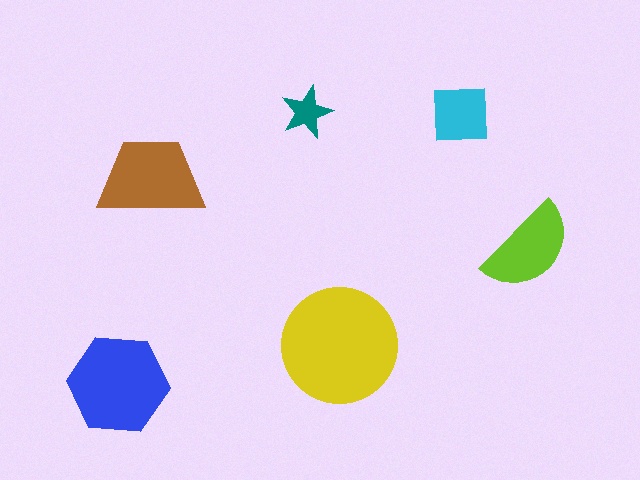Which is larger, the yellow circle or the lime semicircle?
The yellow circle.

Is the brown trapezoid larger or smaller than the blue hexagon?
Smaller.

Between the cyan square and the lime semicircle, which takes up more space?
The lime semicircle.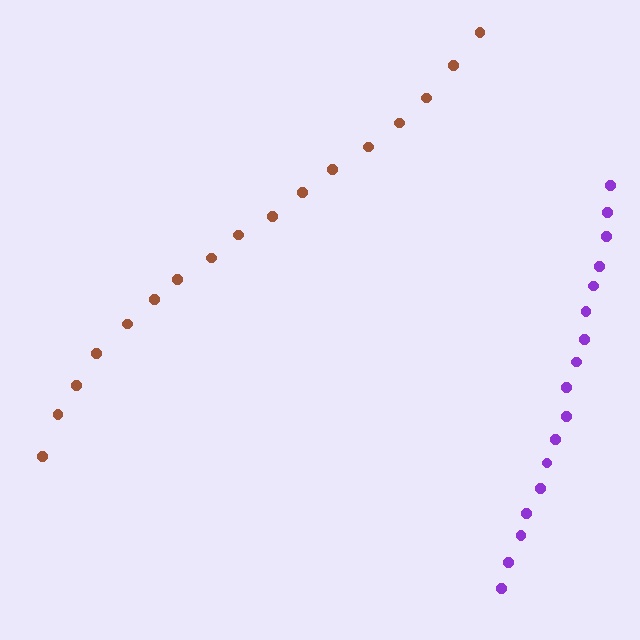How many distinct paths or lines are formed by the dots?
There are 2 distinct paths.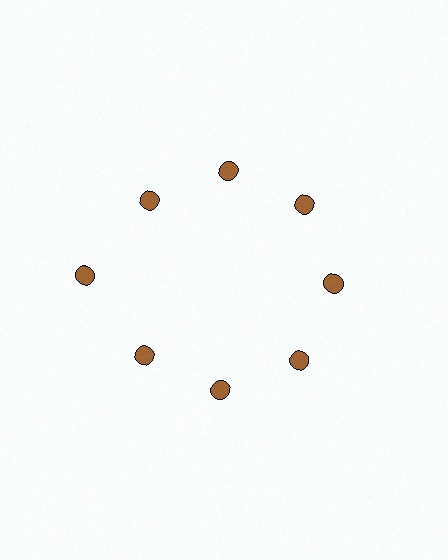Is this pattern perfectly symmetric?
No. The 8 brown circles are arranged in a ring, but one element near the 9 o'clock position is pushed outward from the center, breaking the 8-fold rotational symmetry.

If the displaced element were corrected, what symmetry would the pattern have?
It would have 8-fold rotational symmetry — the pattern would map onto itself every 45 degrees.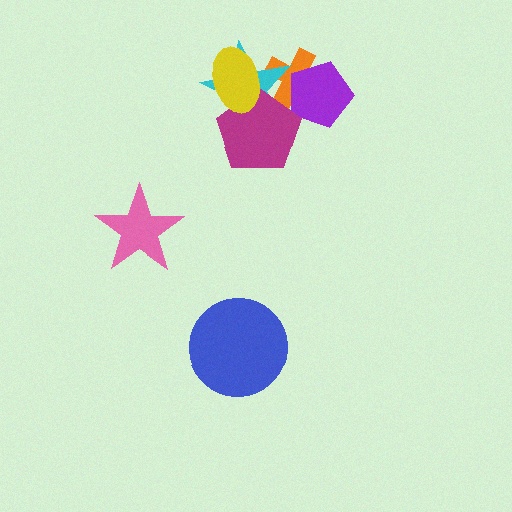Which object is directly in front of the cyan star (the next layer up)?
The purple pentagon is directly in front of the cyan star.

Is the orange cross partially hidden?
Yes, it is partially covered by another shape.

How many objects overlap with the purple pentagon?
3 objects overlap with the purple pentagon.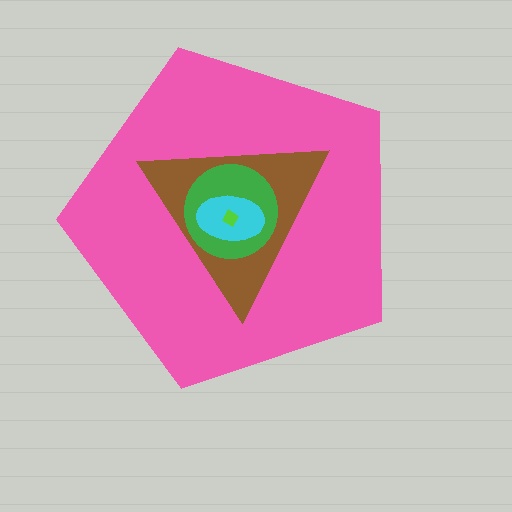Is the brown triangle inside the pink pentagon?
Yes.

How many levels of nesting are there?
5.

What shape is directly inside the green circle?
The cyan ellipse.